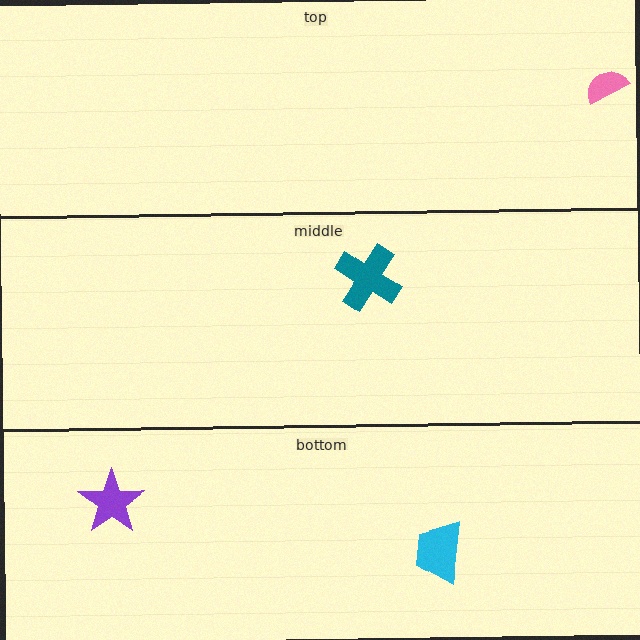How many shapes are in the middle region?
1.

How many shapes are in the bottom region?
2.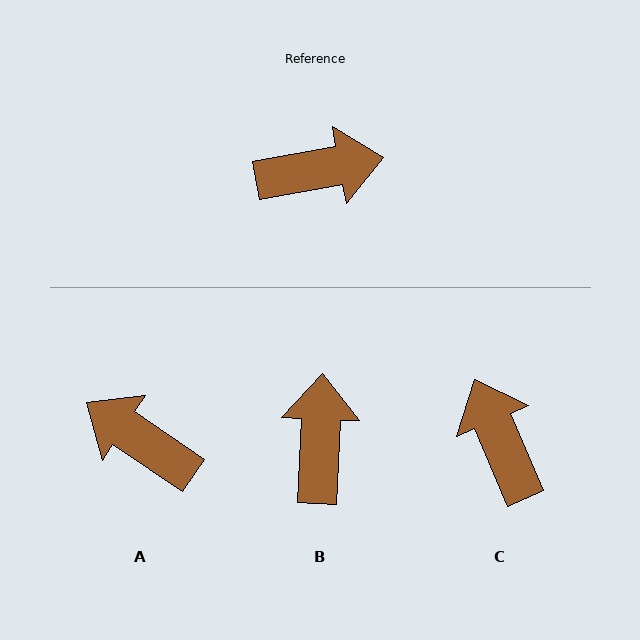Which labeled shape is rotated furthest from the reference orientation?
A, about 136 degrees away.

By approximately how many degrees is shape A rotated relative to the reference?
Approximately 136 degrees counter-clockwise.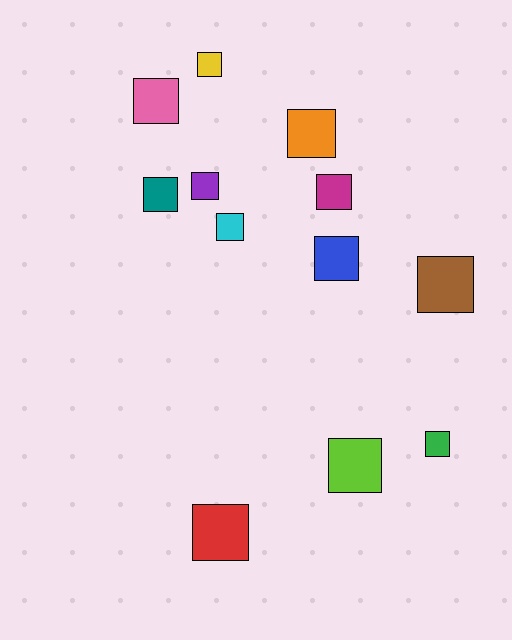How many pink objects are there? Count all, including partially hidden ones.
There is 1 pink object.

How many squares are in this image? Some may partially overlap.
There are 12 squares.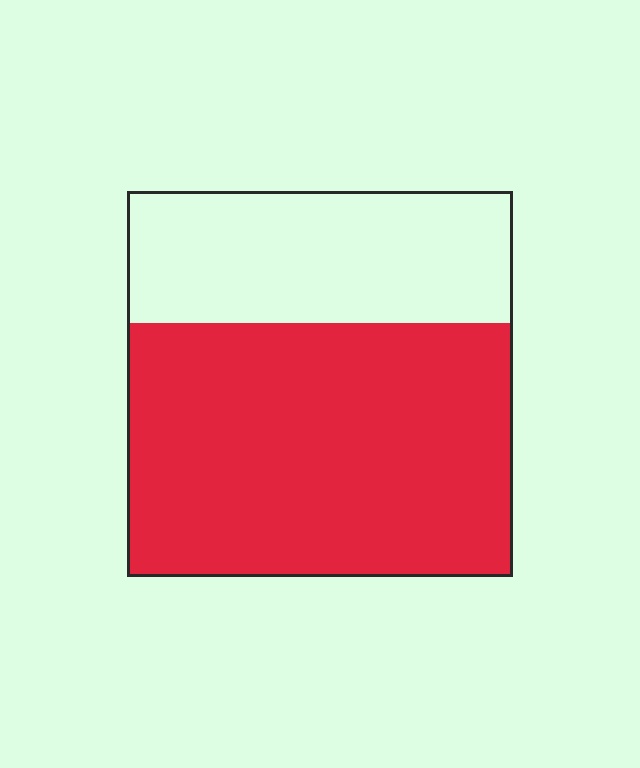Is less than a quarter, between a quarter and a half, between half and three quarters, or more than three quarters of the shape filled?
Between half and three quarters.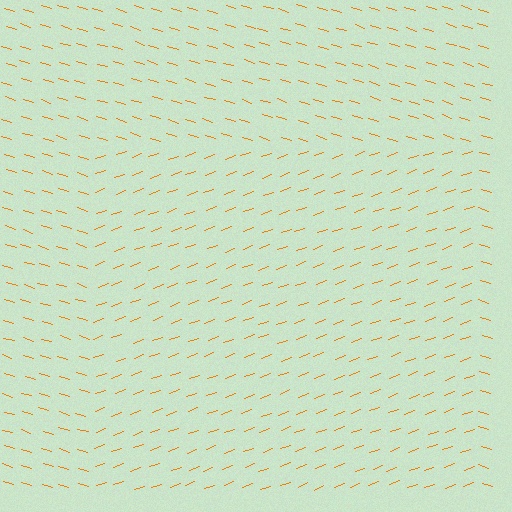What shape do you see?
I see a rectangle.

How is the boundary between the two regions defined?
The boundary is defined purely by a change in line orientation (approximately 38 degrees difference). All lines are the same color and thickness.